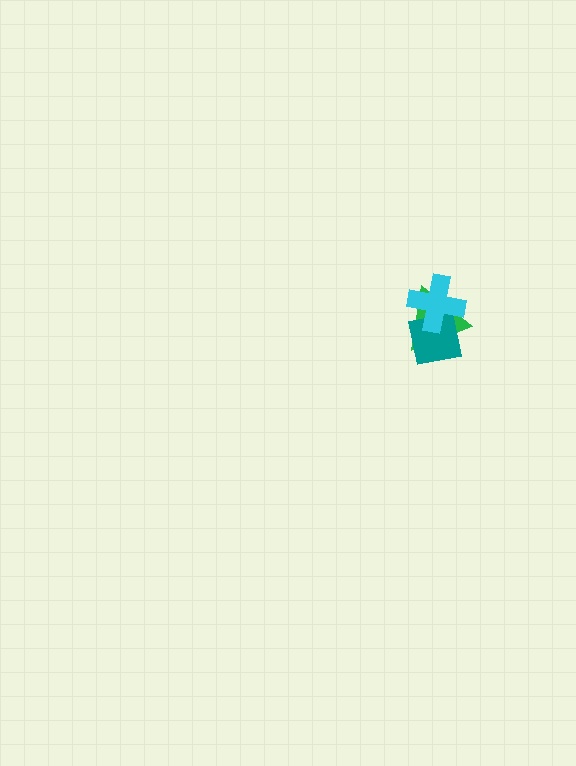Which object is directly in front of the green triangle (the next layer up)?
The teal square is directly in front of the green triangle.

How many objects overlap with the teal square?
2 objects overlap with the teal square.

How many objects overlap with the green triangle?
2 objects overlap with the green triangle.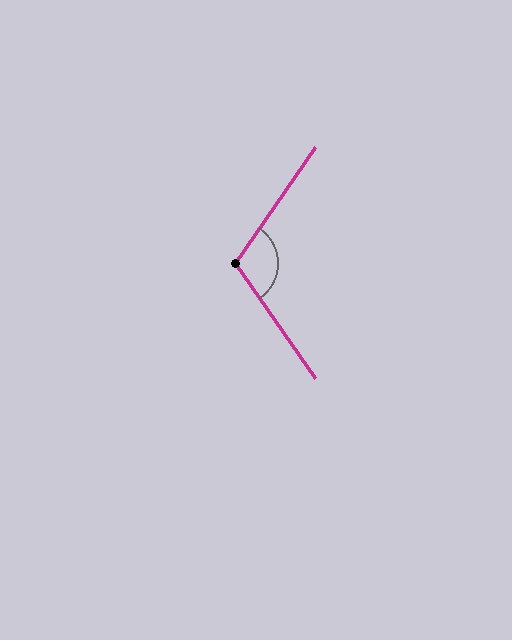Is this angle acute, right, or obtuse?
It is obtuse.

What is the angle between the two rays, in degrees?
Approximately 111 degrees.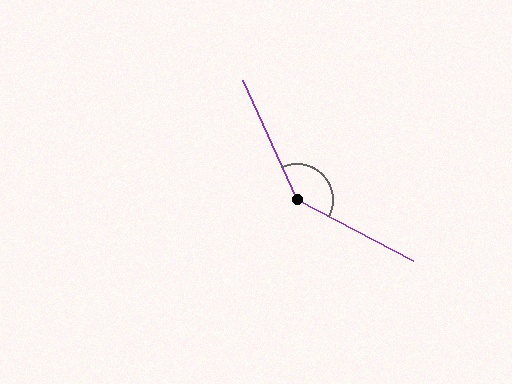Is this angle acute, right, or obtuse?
It is obtuse.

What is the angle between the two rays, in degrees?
Approximately 142 degrees.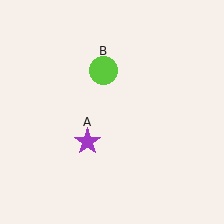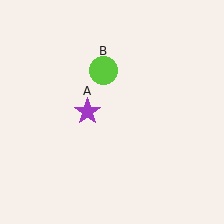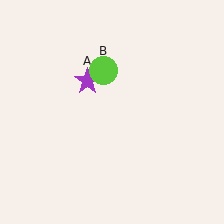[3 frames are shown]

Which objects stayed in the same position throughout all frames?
Lime circle (object B) remained stationary.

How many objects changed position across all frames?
1 object changed position: purple star (object A).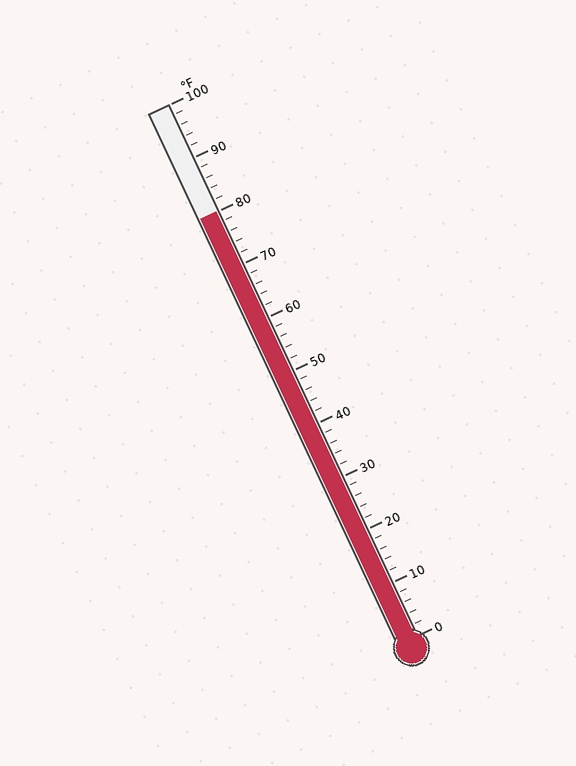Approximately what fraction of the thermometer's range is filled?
The thermometer is filled to approximately 80% of its range.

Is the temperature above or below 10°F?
The temperature is above 10°F.